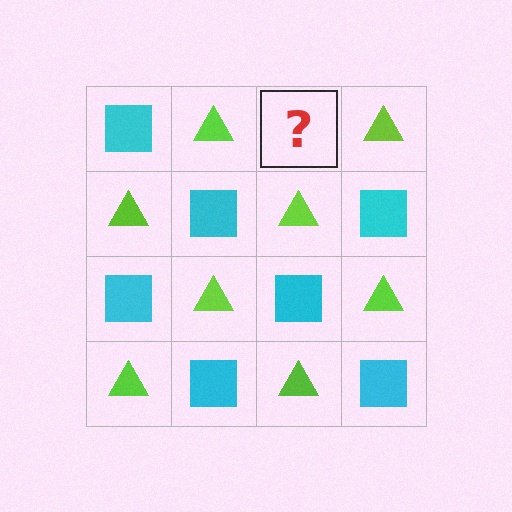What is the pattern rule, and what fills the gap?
The rule is that it alternates cyan square and lime triangle in a checkerboard pattern. The gap should be filled with a cyan square.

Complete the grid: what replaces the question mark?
The question mark should be replaced with a cyan square.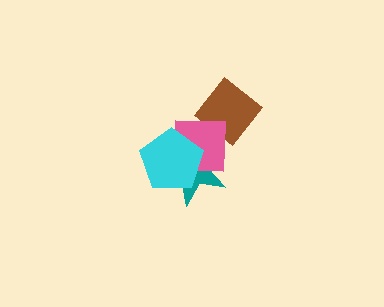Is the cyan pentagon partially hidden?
No, no other shape covers it.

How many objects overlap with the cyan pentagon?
2 objects overlap with the cyan pentagon.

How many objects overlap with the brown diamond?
1 object overlaps with the brown diamond.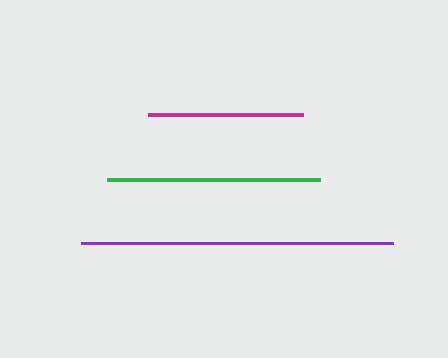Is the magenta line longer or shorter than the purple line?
The purple line is longer than the magenta line.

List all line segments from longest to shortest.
From longest to shortest: purple, green, magenta.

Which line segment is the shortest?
The magenta line is the shortest at approximately 155 pixels.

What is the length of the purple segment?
The purple segment is approximately 312 pixels long.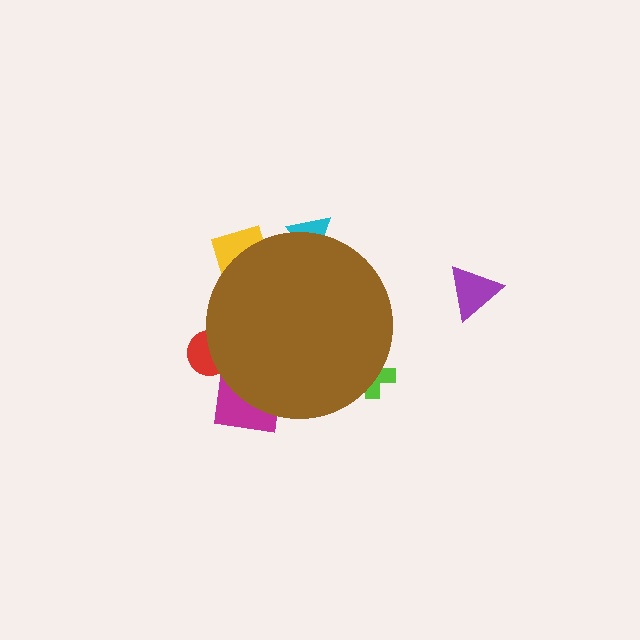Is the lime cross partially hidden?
Yes, the lime cross is partially hidden behind the brown circle.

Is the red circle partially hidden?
Yes, the red circle is partially hidden behind the brown circle.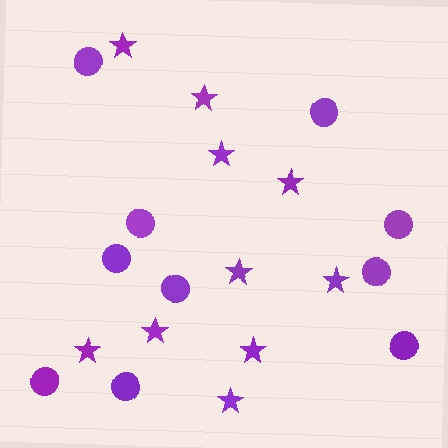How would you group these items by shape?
There are 2 groups: one group of stars (10) and one group of circles (10).